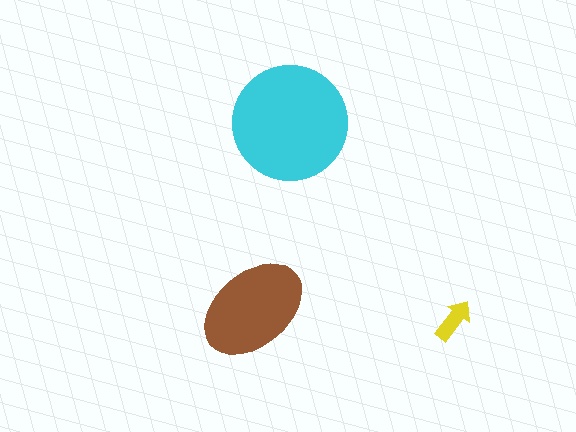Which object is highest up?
The cyan circle is topmost.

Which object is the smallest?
The yellow arrow.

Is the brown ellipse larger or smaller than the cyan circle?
Smaller.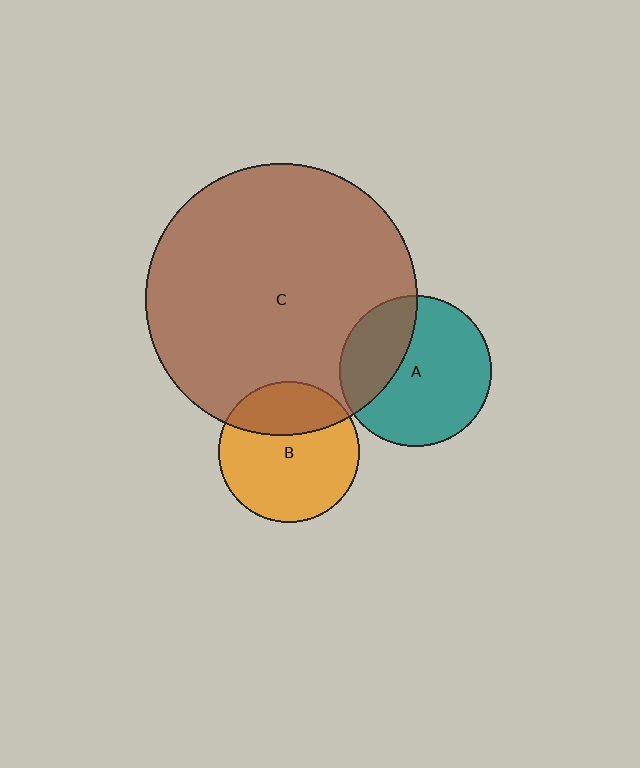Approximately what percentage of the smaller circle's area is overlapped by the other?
Approximately 30%.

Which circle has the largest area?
Circle C (brown).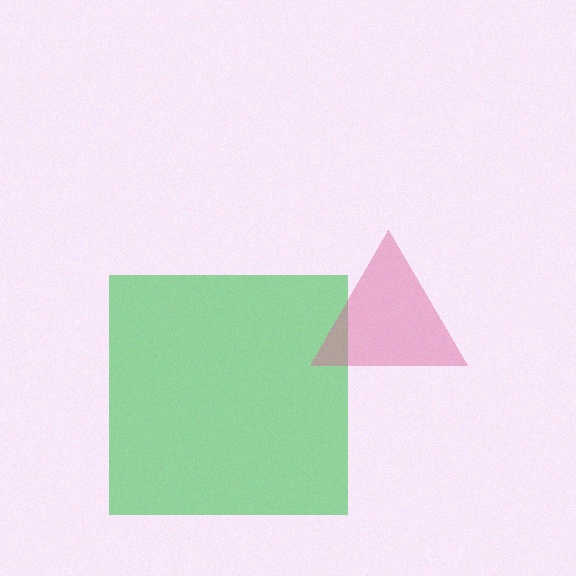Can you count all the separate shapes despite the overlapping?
Yes, there are 2 separate shapes.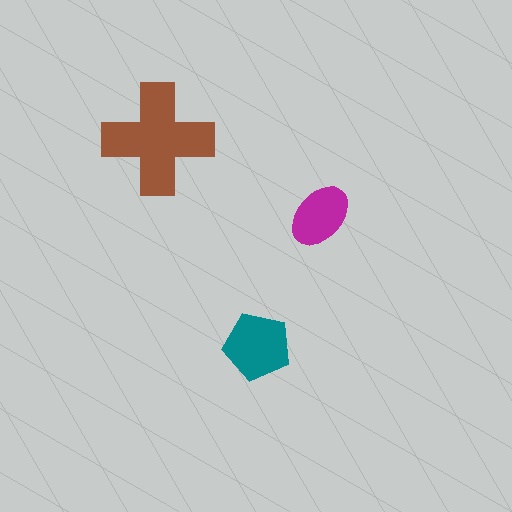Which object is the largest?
The brown cross.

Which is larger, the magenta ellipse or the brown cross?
The brown cross.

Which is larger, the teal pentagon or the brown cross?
The brown cross.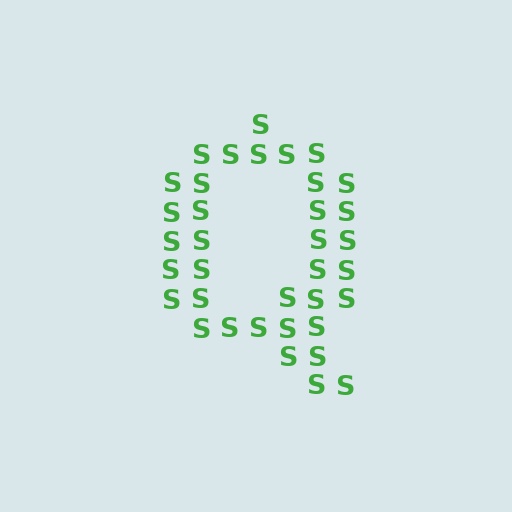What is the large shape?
The large shape is the letter Q.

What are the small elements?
The small elements are letter S's.